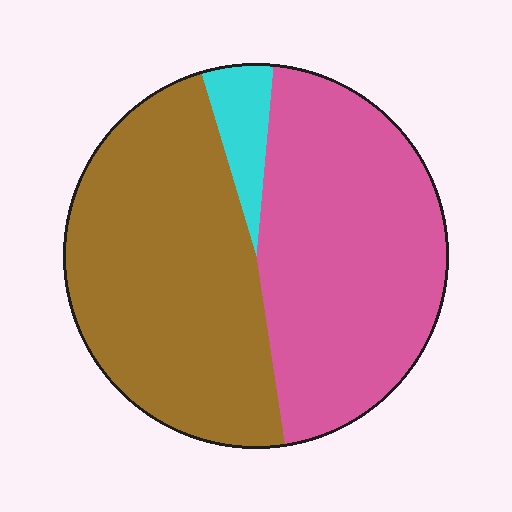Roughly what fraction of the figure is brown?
Brown takes up about one half (1/2) of the figure.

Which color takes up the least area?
Cyan, at roughly 5%.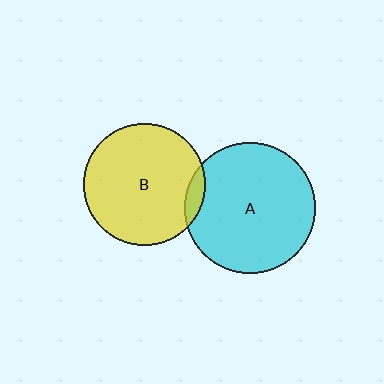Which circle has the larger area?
Circle A (cyan).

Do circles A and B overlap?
Yes.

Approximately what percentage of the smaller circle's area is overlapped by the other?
Approximately 5%.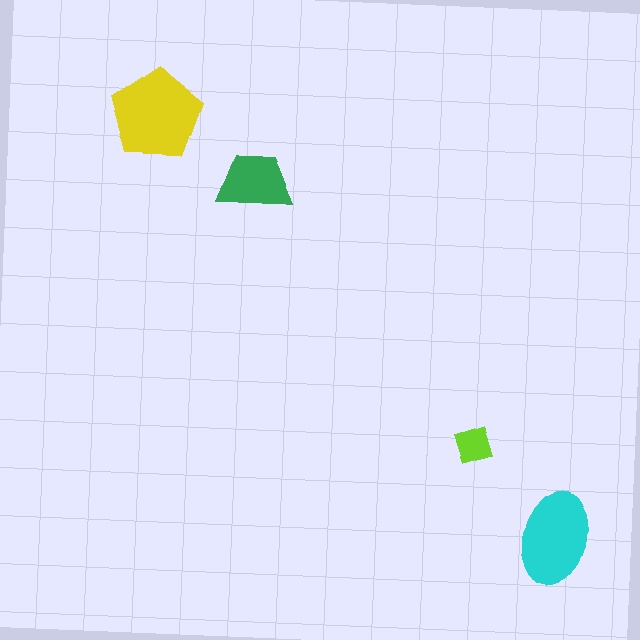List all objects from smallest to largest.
The lime square, the green trapezoid, the cyan ellipse, the yellow pentagon.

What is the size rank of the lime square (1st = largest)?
4th.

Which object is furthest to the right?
The cyan ellipse is rightmost.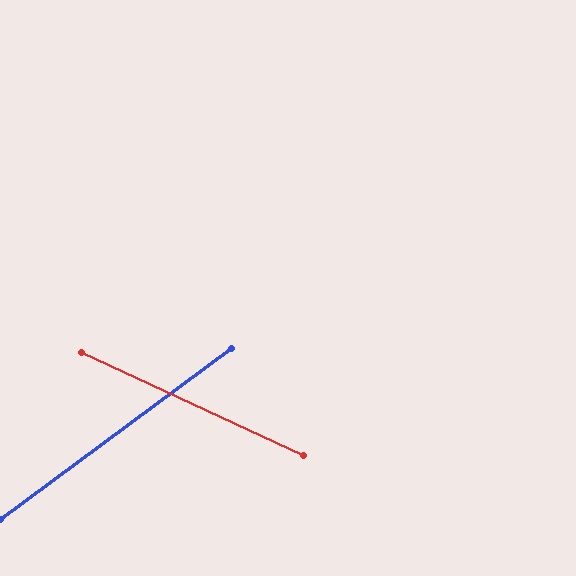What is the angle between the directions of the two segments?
Approximately 61 degrees.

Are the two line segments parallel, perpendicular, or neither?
Neither parallel nor perpendicular — they differ by about 61°.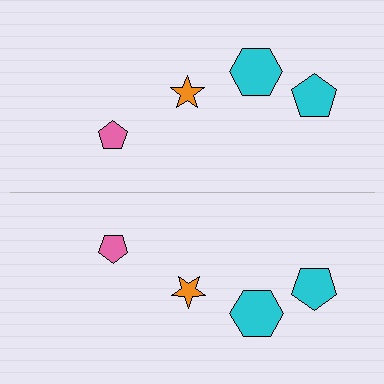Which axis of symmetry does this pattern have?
The pattern has a horizontal axis of symmetry running through the center of the image.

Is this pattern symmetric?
Yes, this pattern has bilateral (reflection) symmetry.